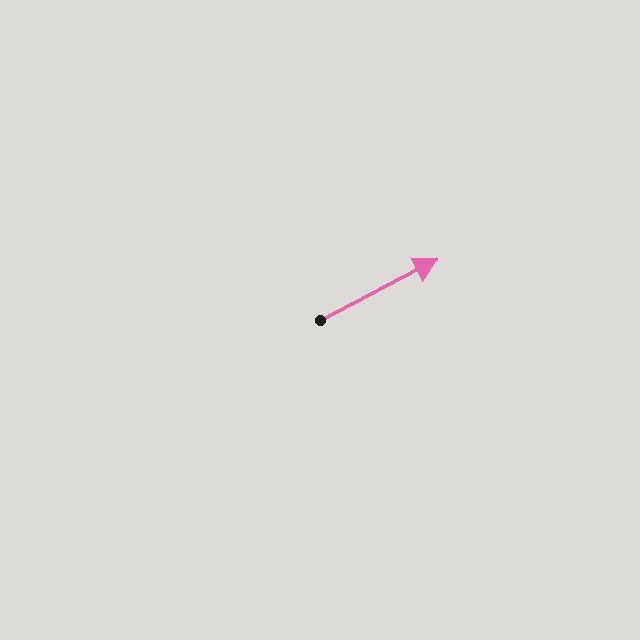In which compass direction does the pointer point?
Northeast.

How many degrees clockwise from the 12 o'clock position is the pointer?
Approximately 62 degrees.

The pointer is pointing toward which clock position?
Roughly 2 o'clock.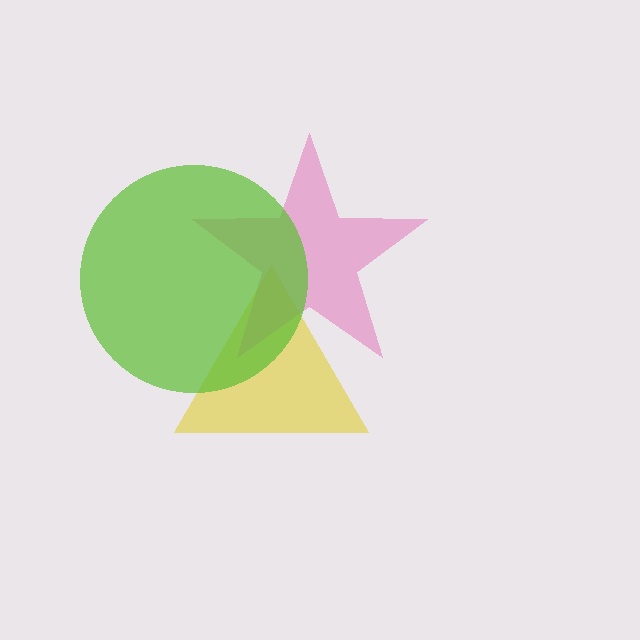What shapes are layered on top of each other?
The layered shapes are: a yellow triangle, a pink star, a lime circle.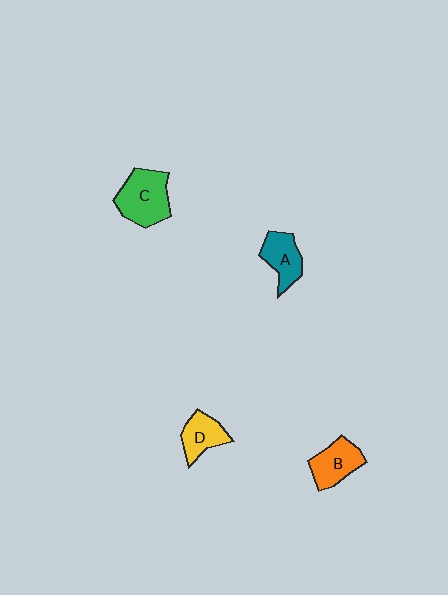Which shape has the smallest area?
Shape D (yellow).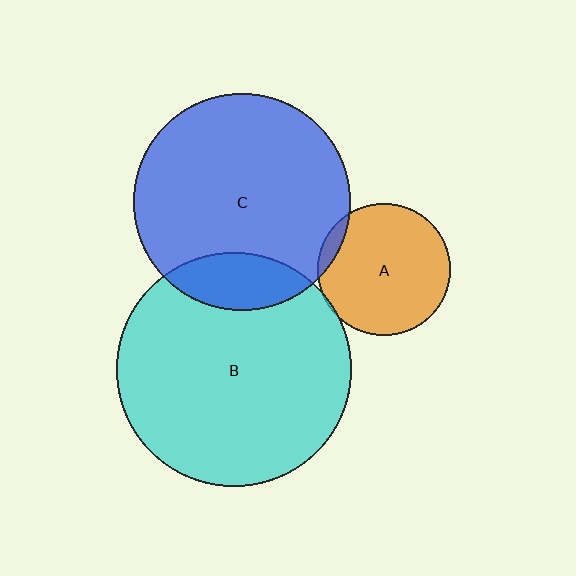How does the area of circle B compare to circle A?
Approximately 3.1 times.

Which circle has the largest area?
Circle B (cyan).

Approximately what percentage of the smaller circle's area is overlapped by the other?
Approximately 5%.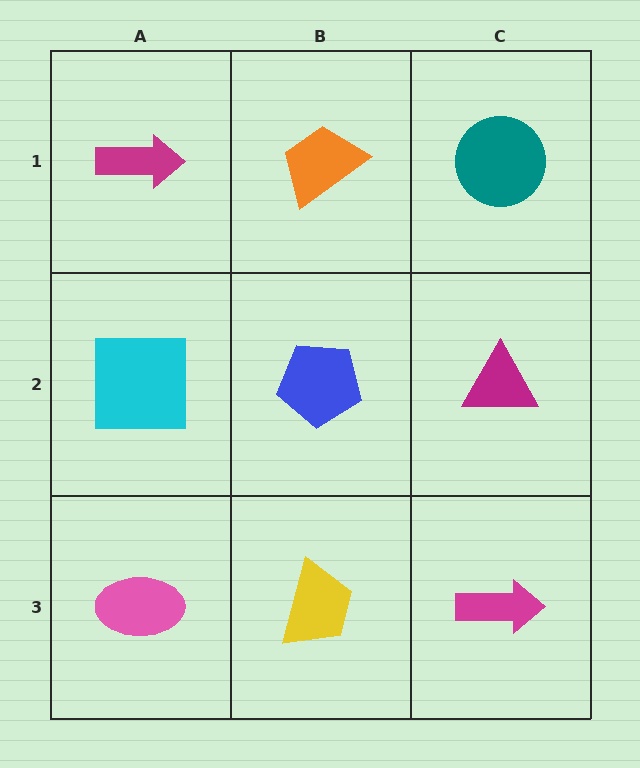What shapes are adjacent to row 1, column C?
A magenta triangle (row 2, column C), an orange trapezoid (row 1, column B).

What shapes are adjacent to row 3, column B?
A blue pentagon (row 2, column B), a pink ellipse (row 3, column A), a magenta arrow (row 3, column C).